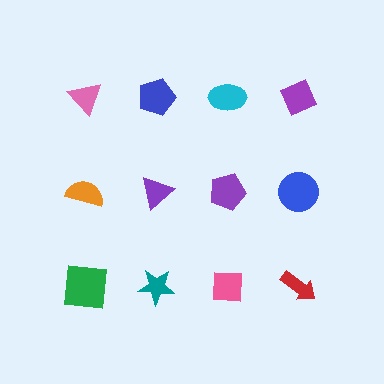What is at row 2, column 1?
An orange semicircle.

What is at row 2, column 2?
A purple triangle.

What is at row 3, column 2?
A teal star.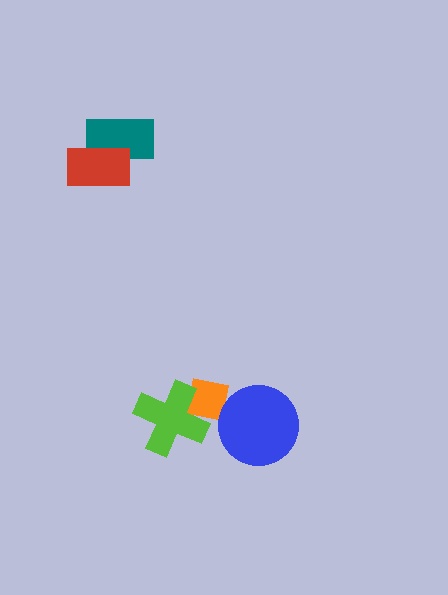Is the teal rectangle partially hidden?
Yes, it is partially covered by another shape.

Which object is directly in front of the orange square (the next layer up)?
The lime cross is directly in front of the orange square.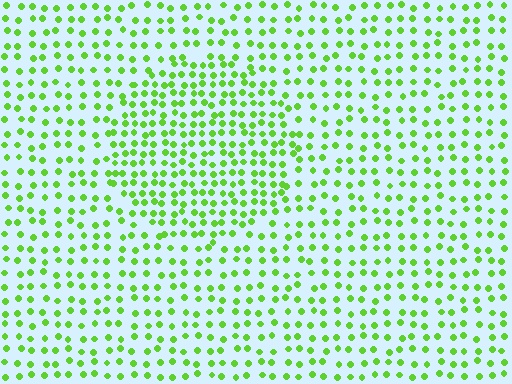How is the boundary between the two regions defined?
The boundary is defined by a change in element density (approximately 1.7x ratio). All elements are the same color, size, and shape.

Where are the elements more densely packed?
The elements are more densely packed inside the circle boundary.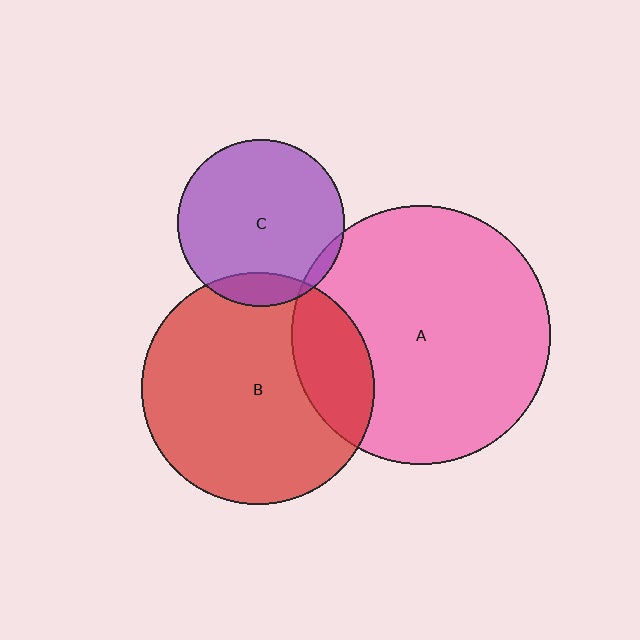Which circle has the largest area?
Circle A (pink).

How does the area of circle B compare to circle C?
Approximately 1.9 times.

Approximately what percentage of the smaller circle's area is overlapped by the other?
Approximately 20%.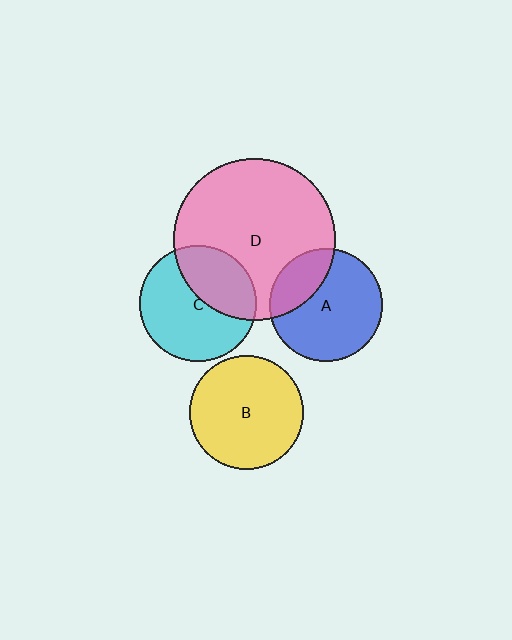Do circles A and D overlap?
Yes.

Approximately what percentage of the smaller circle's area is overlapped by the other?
Approximately 25%.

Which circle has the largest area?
Circle D (pink).